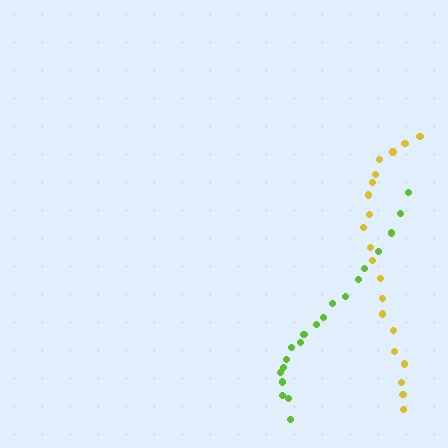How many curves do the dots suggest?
There are 2 distinct paths.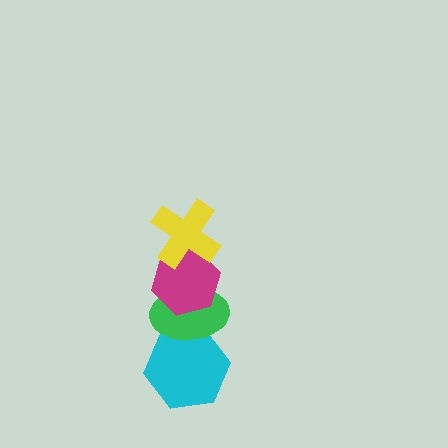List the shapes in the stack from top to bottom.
From top to bottom: the yellow cross, the magenta hexagon, the green ellipse, the cyan hexagon.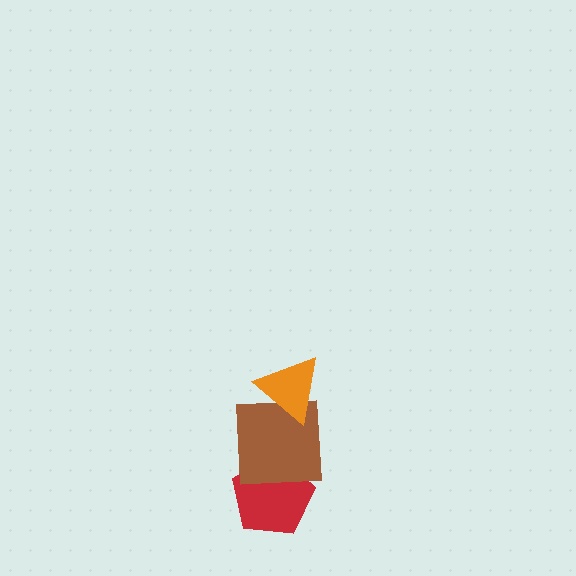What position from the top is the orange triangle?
The orange triangle is 1st from the top.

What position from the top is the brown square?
The brown square is 2nd from the top.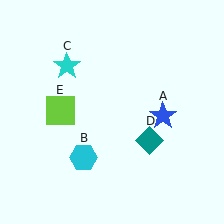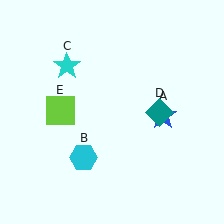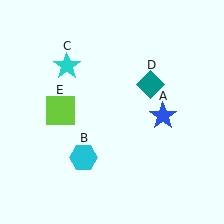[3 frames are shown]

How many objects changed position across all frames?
1 object changed position: teal diamond (object D).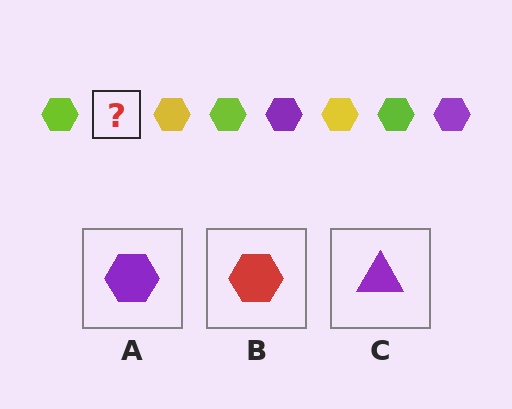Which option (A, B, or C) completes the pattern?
A.